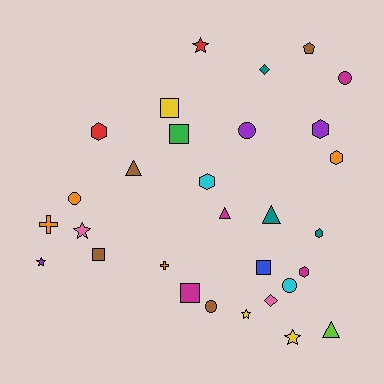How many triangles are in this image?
There are 4 triangles.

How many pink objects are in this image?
There are 2 pink objects.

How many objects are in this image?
There are 30 objects.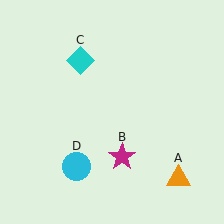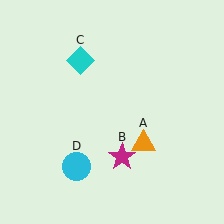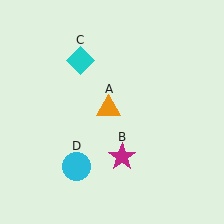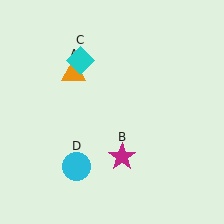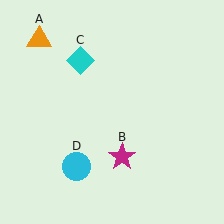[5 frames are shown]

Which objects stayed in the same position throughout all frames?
Magenta star (object B) and cyan diamond (object C) and cyan circle (object D) remained stationary.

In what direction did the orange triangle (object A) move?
The orange triangle (object A) moved up and to the left.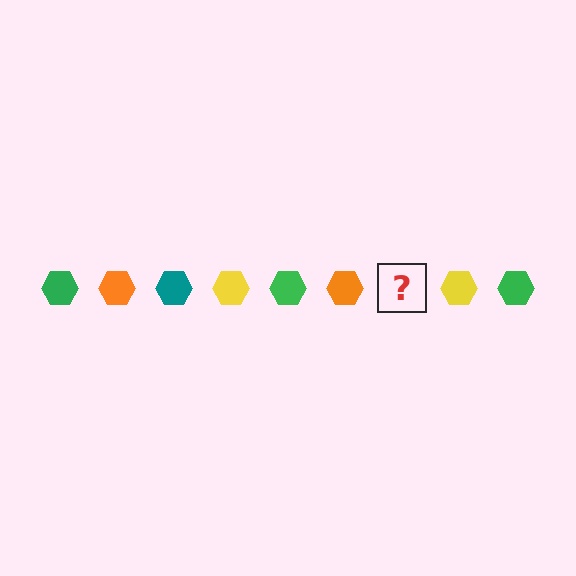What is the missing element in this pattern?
The missing element is a teal hexagon.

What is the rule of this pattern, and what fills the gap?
The rule is that the pattern cycles through green, orange, teal, yellow hexagons. The gap should be filled with a teal hexagon.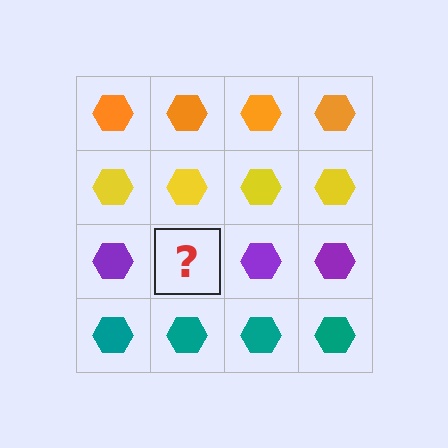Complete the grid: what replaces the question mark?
The question mark should be replaced with a purple hexagon.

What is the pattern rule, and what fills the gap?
The rule is that each row has a consistent color. The gap should be filled with a purple hexagon.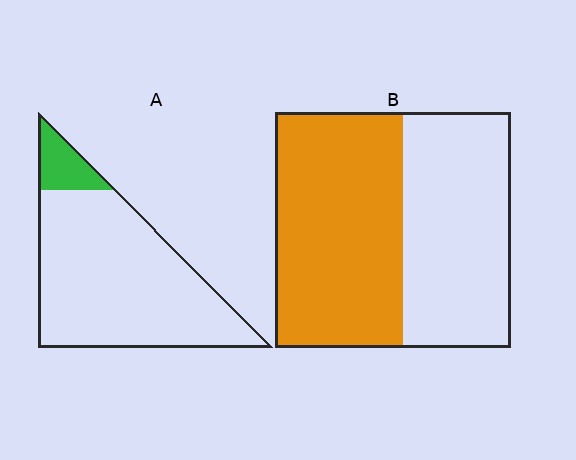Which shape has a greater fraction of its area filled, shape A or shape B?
Shape B.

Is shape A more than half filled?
No.